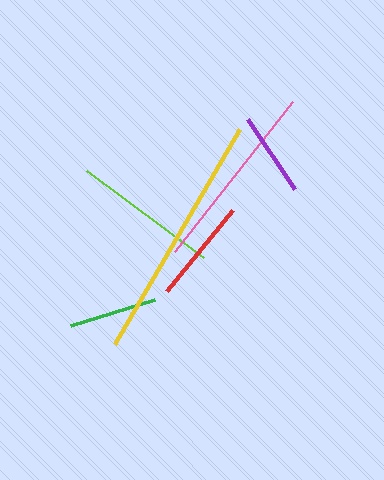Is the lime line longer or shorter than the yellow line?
The yellow line is longer than the lime line.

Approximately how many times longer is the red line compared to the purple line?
The red line is approximately 1.2 times the length of the purple line.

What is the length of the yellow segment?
The yellow segment is approximately 249 pixels long.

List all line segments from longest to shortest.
From longest to shortest: yellow, pink, lime, red, green, purple.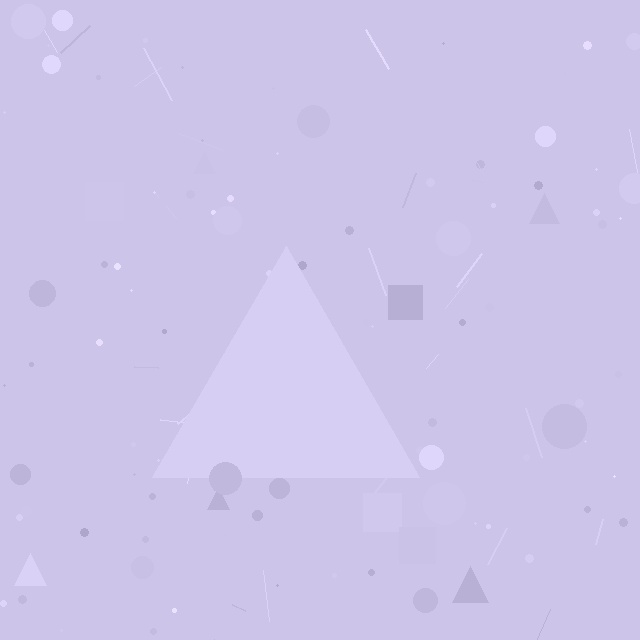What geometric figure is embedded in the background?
A triangle is embedded in the background.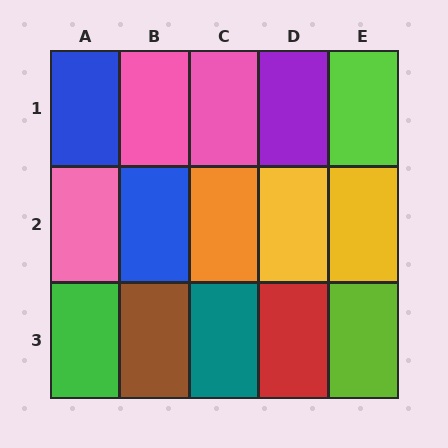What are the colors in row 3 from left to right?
Green, brown, teal, red, lime.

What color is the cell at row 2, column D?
Yellow.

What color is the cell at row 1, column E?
Lime.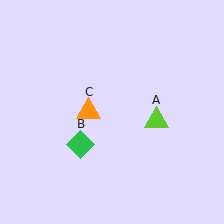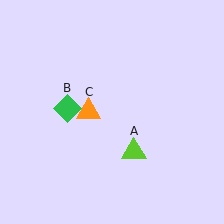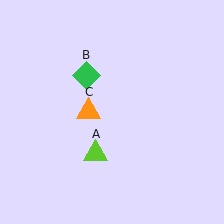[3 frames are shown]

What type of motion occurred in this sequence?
The lime triangle (object A), green diamond (object B) rotated clockwise around the center of the scene.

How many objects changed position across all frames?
2 objects changed position: lime triangle (object A), green diamond (object B).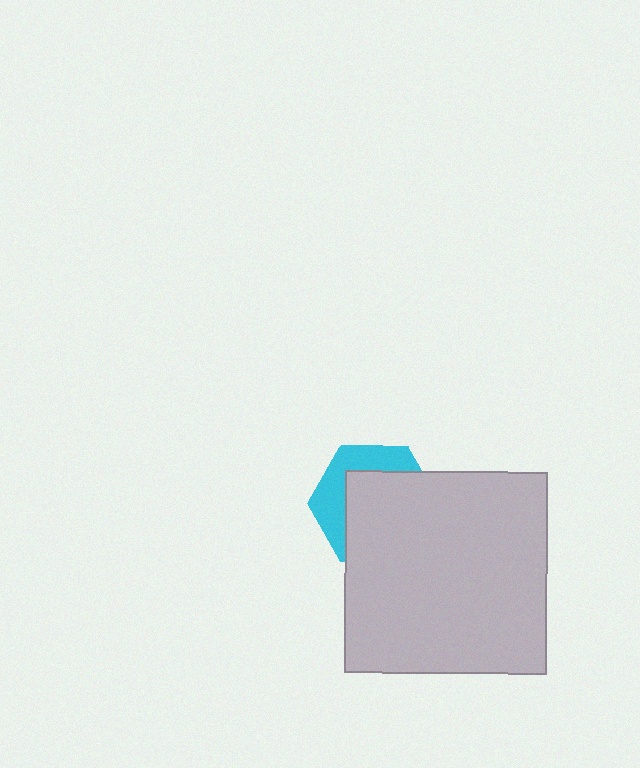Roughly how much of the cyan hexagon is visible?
A small part of it is visible (roughly 35%).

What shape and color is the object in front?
The object in front is a light gray square.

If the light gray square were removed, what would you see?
You would see the complete cyan hexagon.